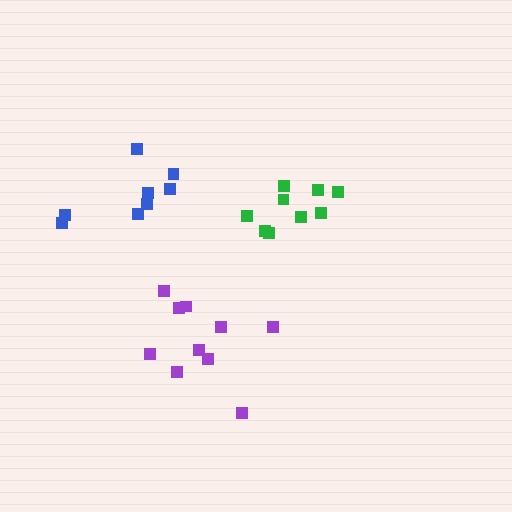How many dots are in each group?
Group 1: 9 dots, Group 2: 10 dots, Group 3: 8 dots (27 total).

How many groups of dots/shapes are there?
There are 3 groups.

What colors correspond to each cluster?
The clusters are colored: green, purple, blue.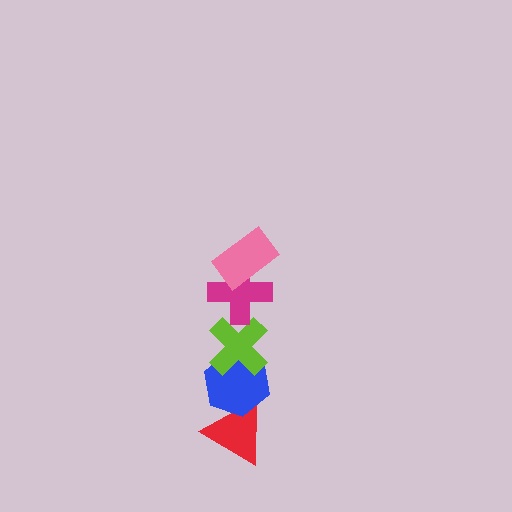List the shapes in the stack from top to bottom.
From top to bottom: the pink rectangle, the magenta cross, the lime cross, the blue hexagon, the red triangle.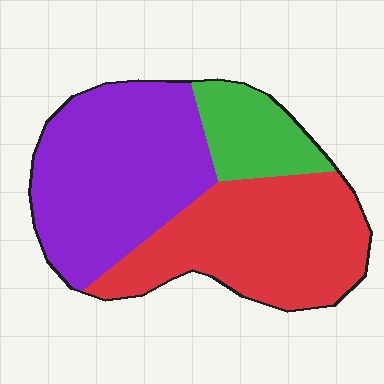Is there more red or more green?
Red.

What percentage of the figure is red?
Red takes up about two fifths (2/5) of the figure.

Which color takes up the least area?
Green, at roughly 15%.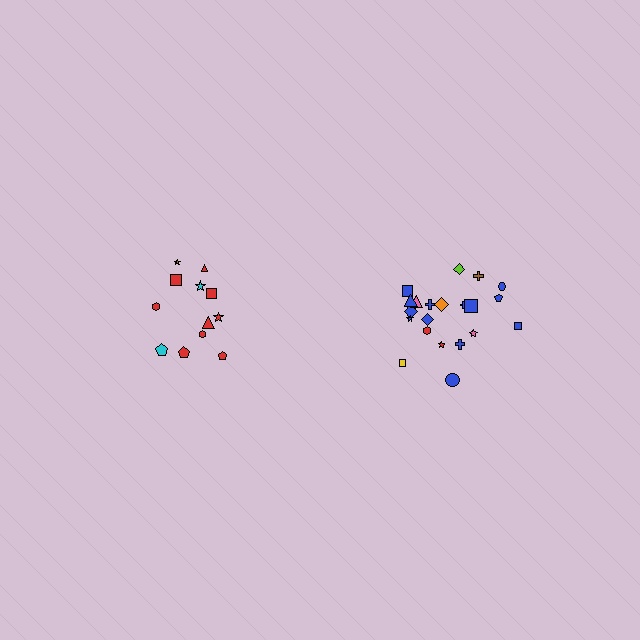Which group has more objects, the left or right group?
The right group.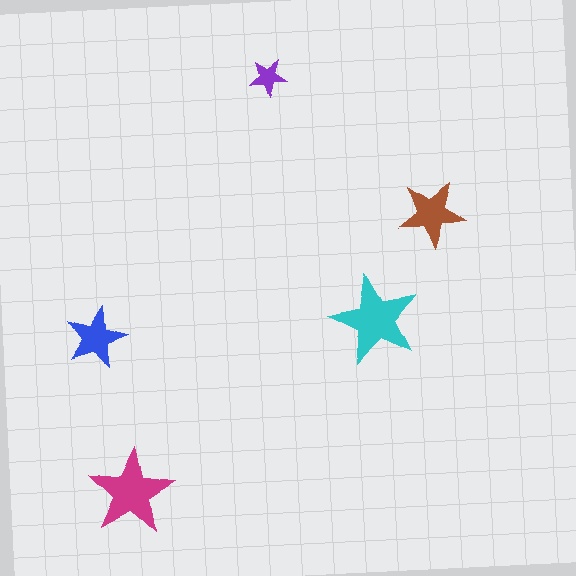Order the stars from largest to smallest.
the cyan one, the magenta one, the brown one, the blue one, the purple one.